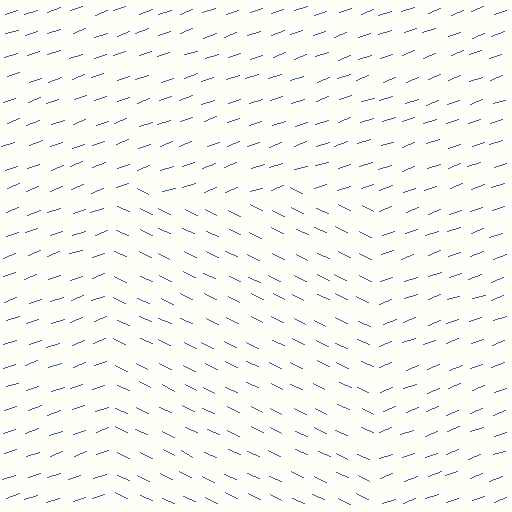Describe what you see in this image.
The image is filled with small blue line segments. A rectangle region in the image has lines oriented differently from the surrounding lines, creating a visible texture boundary.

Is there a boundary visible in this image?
Yes, there is a texture boundary formed by a change in line orientation.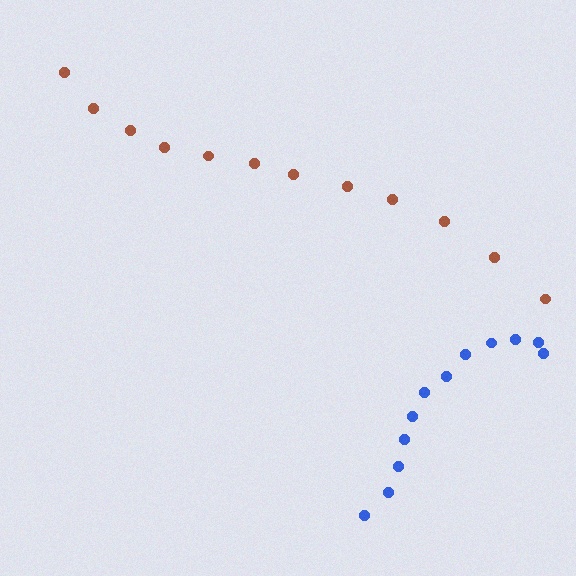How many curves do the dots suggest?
There are 2 distinct paths.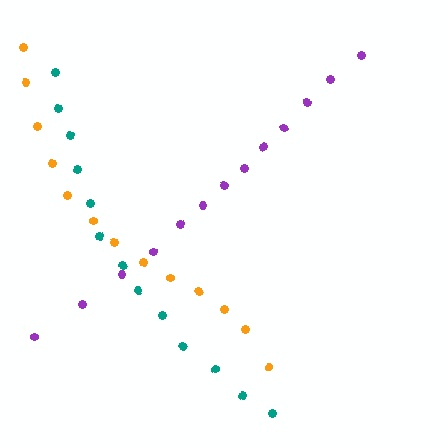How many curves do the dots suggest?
There are 3 distinct paths.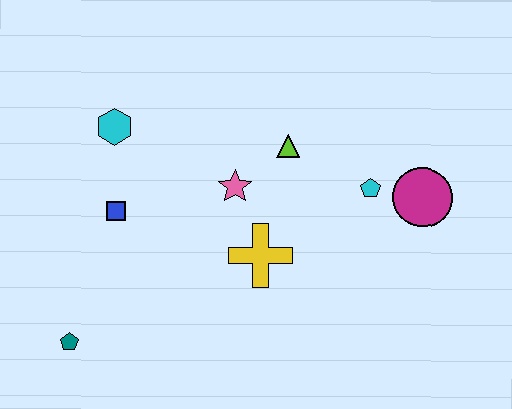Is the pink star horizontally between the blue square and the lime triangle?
Yes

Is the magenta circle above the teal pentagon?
Yes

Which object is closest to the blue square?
The cyan hexagon is closest to the blue square.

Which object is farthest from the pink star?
The teal pentagon is farthest from the pink star.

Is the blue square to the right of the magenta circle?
No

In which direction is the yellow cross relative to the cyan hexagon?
The yellow cross is to the right of the cyan hexagon.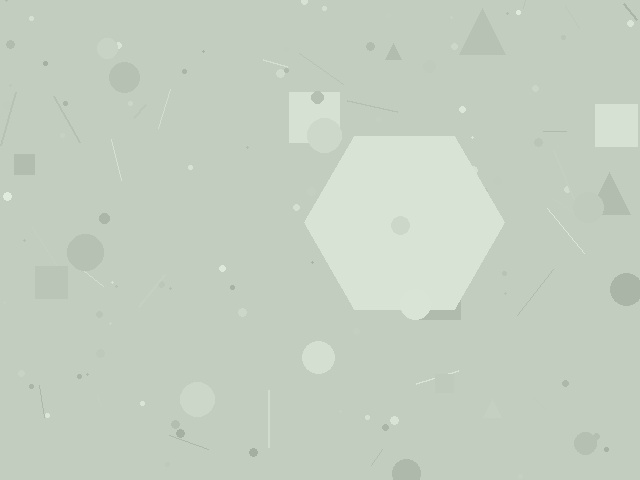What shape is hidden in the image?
A hexagon is hidden in the image.